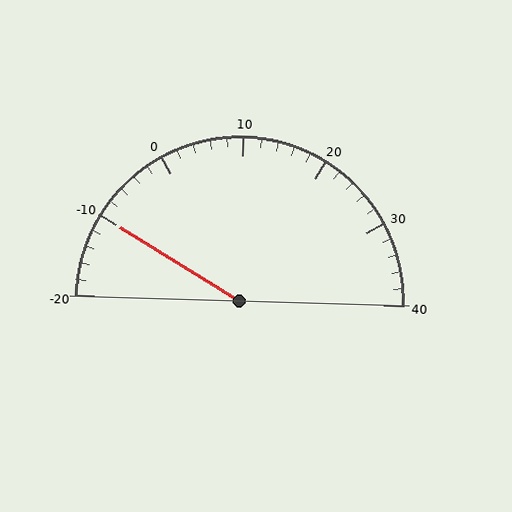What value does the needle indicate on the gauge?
The needle indicates approximately -10.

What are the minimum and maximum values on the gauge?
The gauge ranges from -20 to 40.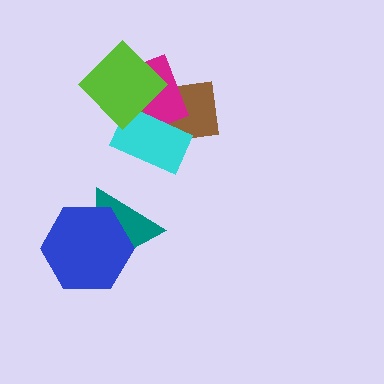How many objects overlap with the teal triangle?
1 object overlaps with the teal triangle.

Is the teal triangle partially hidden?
Yes, it is partially covered by another shape.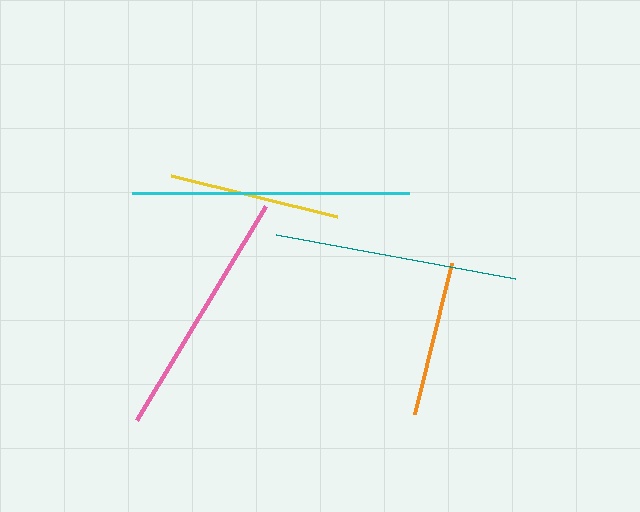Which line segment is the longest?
The cyan line is the longest at approximately 277 pixels.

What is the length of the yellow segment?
The yellow segment is approximately 171 pixels long.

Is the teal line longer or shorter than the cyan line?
The cyan line is longer than the teal line.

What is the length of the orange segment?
The orange segment is approximately 156 pixels long.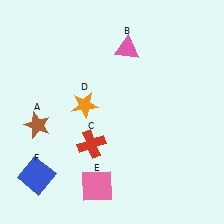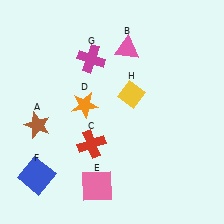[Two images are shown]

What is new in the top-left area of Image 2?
A magenta cross (G) was added in the top-left area of Image 2.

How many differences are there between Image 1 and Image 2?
There are 2 differences between the two images.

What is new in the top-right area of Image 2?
A yellow diamond (H) was added in the top-right area of Image 2.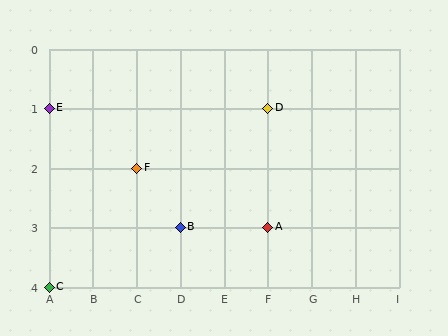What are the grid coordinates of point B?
Point B is at grid coordinates (D, 3).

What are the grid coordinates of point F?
Point F is at grid coordinates (C, 2).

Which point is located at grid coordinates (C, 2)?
Point F is at (C, 2).